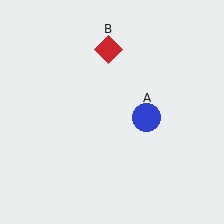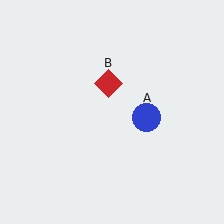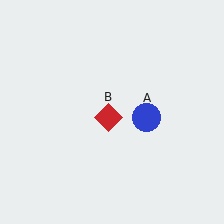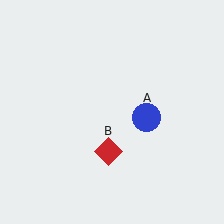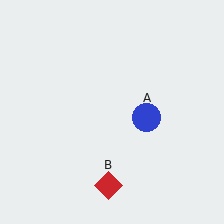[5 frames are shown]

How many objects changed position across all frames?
1 object changed position: red diamond (object B).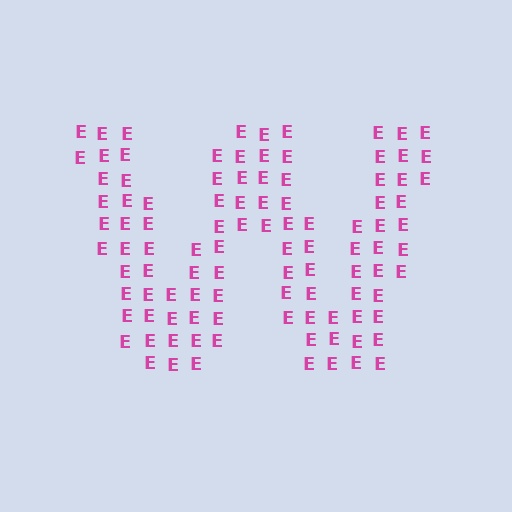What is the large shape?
The large shape is the letter W.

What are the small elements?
The small elements are letter E's.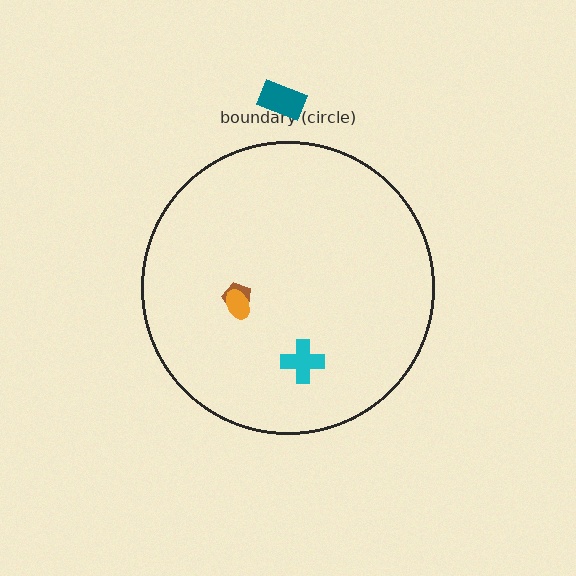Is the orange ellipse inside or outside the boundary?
Inside.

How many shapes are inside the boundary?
3 inside, 1 outside.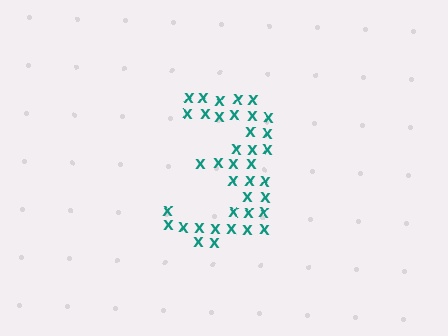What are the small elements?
The small elements are letter X's.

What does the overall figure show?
The overall figure shows the digit 3.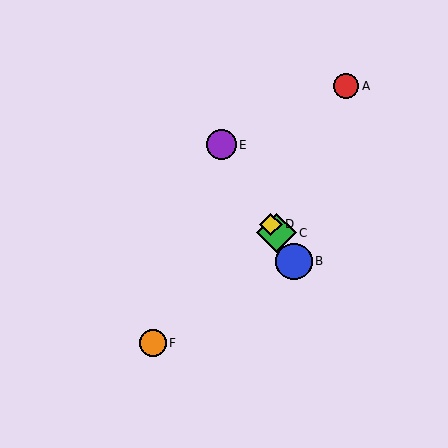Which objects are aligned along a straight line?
Objects B, C, D, E are aligned along a straight line.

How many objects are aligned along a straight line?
4 objects (B, C, D, E) are aligned along a straight line.